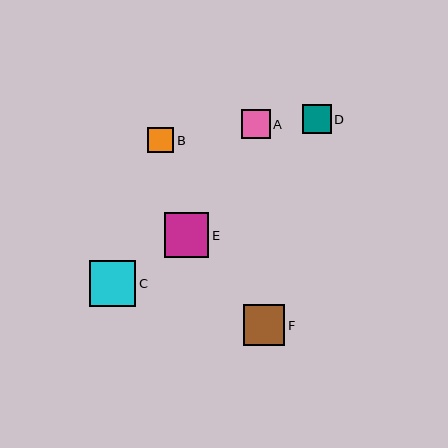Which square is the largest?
Square C is the largest with a size of approximately 46 pixels.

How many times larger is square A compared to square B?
Square A is approximately 1.1 times the size of square B.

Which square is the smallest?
Square B is the smallest with a size of approximately 26 pixels.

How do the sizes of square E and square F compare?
Square E and square F are approximately the same size.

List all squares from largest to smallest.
From largest to smallest: C, E, F, D, A, B.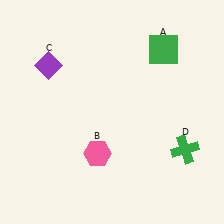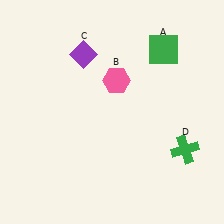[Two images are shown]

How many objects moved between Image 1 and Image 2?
2 objects moved between the two images.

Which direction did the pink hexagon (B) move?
The pink hexagon (B) moved up.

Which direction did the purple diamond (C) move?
The purple diamond (C) moved right.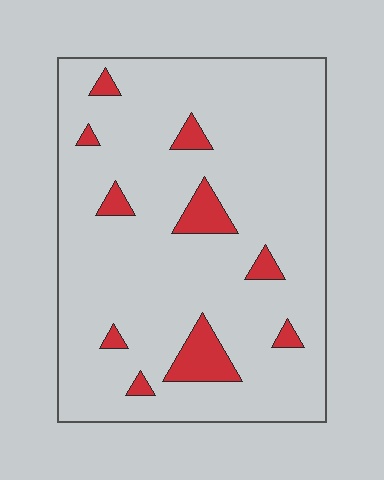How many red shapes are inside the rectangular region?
10.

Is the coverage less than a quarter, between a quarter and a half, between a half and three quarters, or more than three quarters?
Less than a quarter.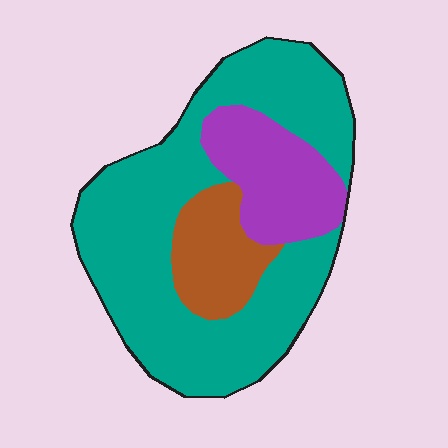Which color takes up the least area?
Brown, at roughly 15%.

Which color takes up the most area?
Teal, at roughly 65%.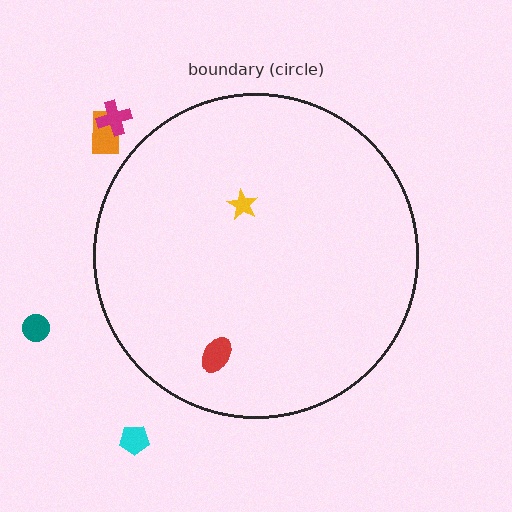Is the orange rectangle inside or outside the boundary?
Outside.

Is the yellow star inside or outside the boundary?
Inside.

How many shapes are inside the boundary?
2 inside, 4 outside.